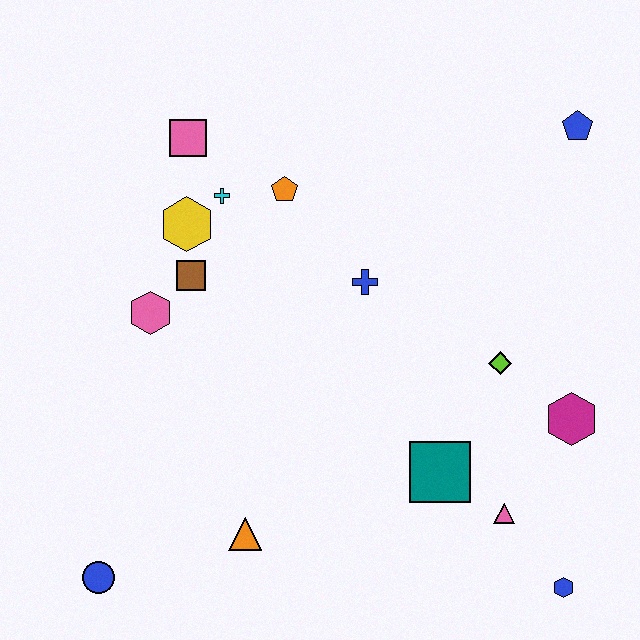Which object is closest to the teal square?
The pink triangle is closest to the teal square.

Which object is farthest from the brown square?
The blue hexagon is farthest from the brown square.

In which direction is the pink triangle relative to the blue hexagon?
The pink triangle is above the blue hexagon.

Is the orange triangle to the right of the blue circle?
Yes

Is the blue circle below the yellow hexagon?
Yes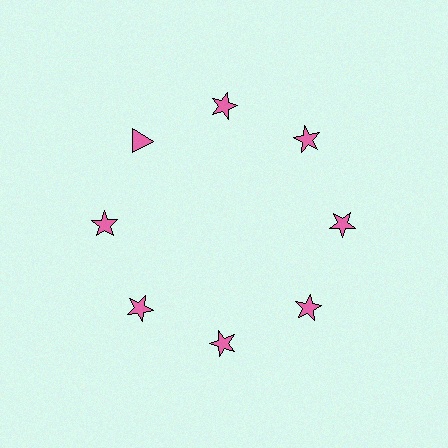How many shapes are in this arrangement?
There are 8 shapes arranged in a ring pattern.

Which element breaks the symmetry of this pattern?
The pink triangle at roughly the 10 o'clock position breaks the symmetry. All other shapes are pink stars.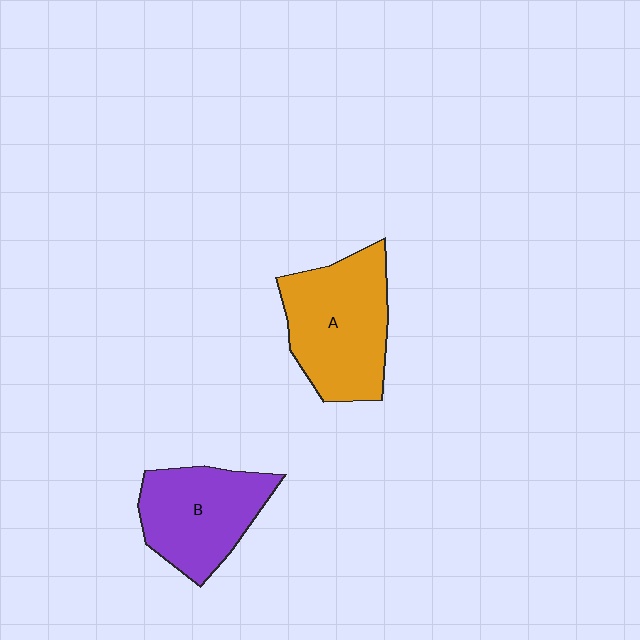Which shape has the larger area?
Shape A (orange).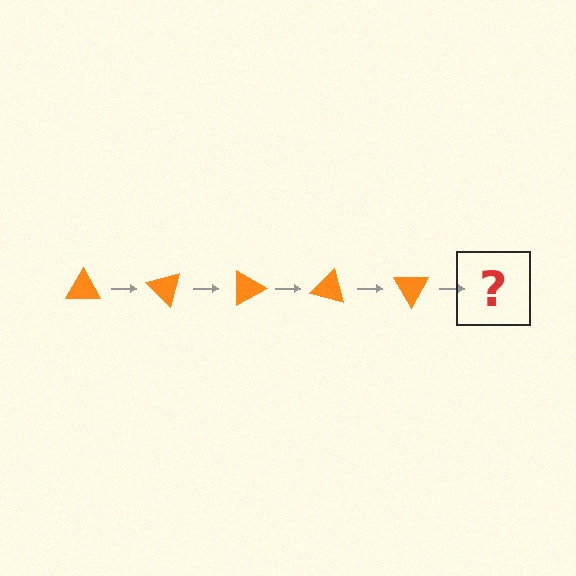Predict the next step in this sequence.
The next step is an orange triangle rotated 225 degrees.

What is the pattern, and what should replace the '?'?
The pattern is that the triangle rotates 45 degrees each step. The '?' should be an orange triangle rotated 225 degrees.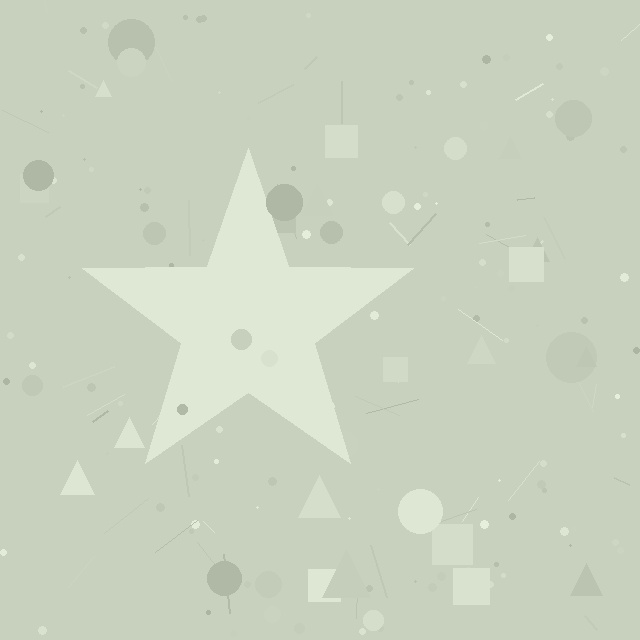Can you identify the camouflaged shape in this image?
The camouflaged shape is a star.